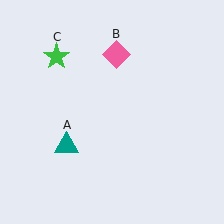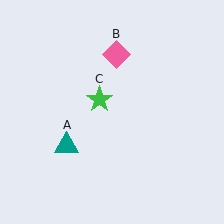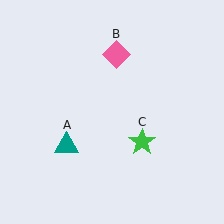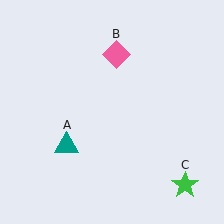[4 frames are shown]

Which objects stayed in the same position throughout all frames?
Teal triangle (object A) and pink diamond (object B) remained stationary.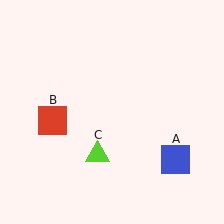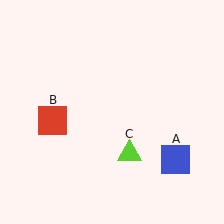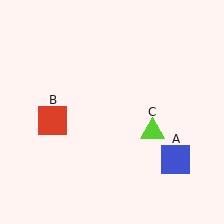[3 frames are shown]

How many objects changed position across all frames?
1 object changed position: lime triangle (object C).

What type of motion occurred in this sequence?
The lime triangle (object C) rotated counterclockwise around the center of the scene.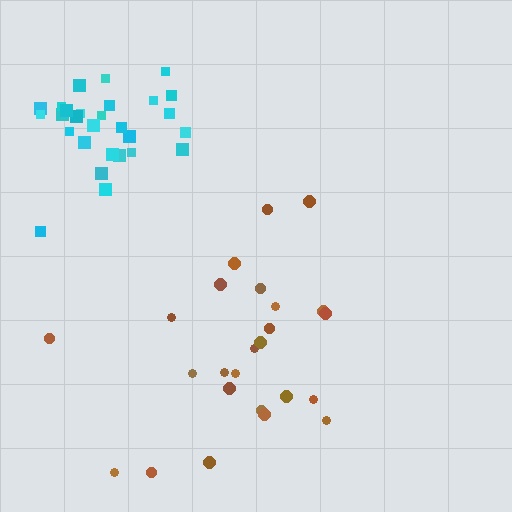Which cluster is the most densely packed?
Cyan.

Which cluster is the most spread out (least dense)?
Brown.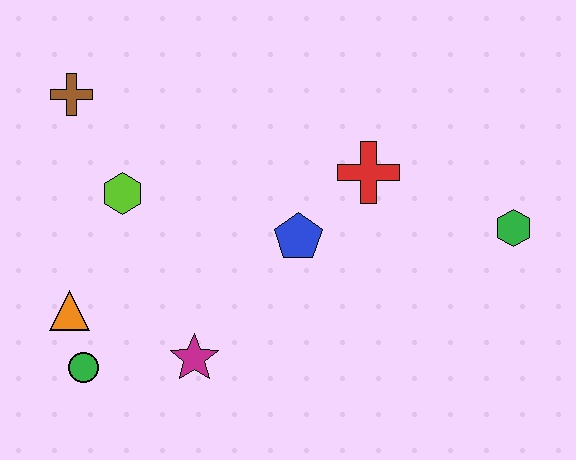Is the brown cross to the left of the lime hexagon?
Yes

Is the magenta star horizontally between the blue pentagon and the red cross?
No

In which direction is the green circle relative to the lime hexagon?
The green circle is below the lime hexagon.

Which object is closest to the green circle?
The orange triangle is closest to the green circle.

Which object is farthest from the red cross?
The green circle is farthest from the red cross.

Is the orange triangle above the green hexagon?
No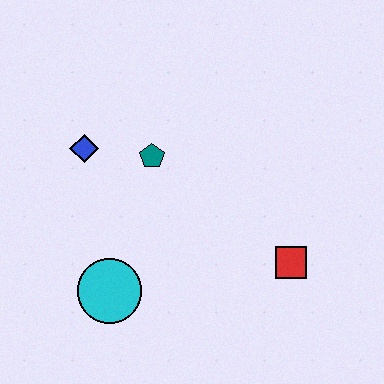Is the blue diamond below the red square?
No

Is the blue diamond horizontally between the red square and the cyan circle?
No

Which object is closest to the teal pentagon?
The blue diamond is closest to the teal pentagon.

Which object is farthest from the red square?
The blue diamond is farthest from the red square.